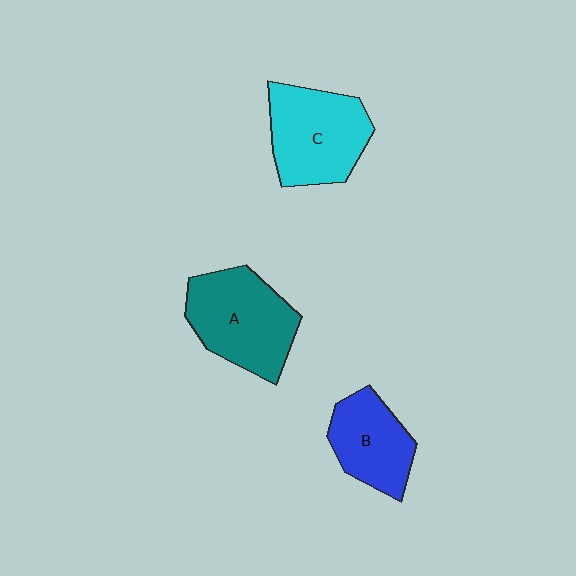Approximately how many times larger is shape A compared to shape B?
Approximately 1.4 times.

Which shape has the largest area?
Shape A (teal).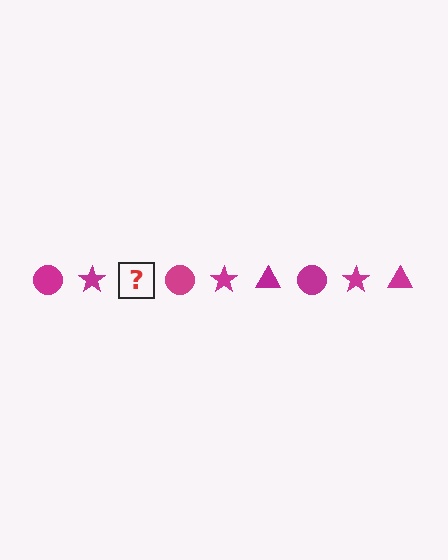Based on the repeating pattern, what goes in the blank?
The blank should be a magenta triangle.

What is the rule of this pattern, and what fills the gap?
The rule is that the pattern cycles through circle, star, triangle shapes in magenta. The gap should be filled with a magenta triangle.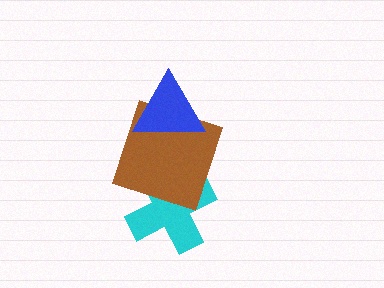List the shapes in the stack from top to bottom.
From top to bottom: the blue triangle, the brown square, the cyan cross.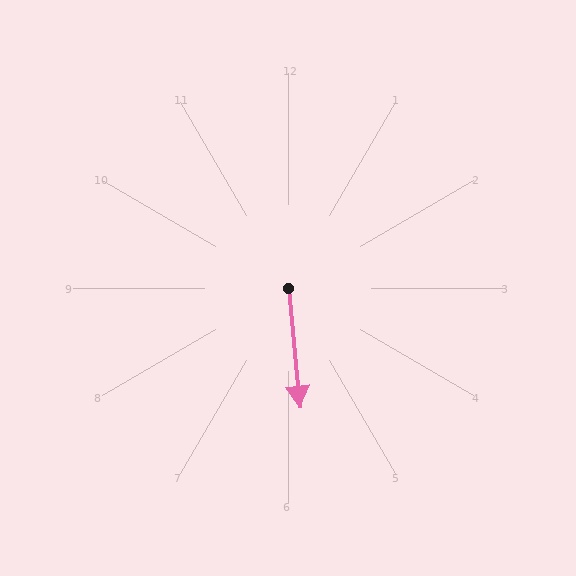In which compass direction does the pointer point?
South.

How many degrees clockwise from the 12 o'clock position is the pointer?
Approximately 174 degrees.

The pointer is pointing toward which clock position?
Roughly 6 o'clock.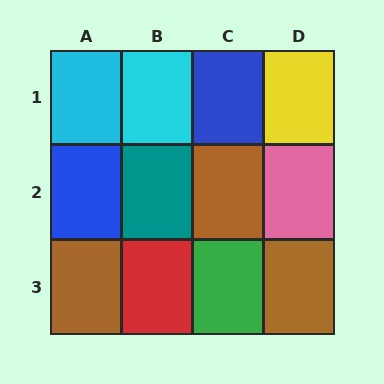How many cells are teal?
1 cell is teal.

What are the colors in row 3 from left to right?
Brown, red, green, brown.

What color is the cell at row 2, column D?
Pink.